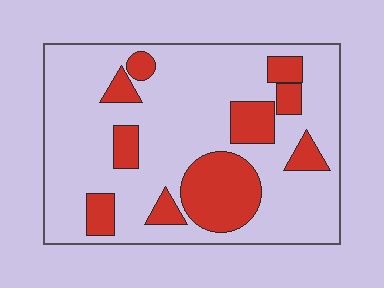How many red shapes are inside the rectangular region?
10.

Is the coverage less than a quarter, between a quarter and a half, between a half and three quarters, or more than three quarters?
Less than a quarter.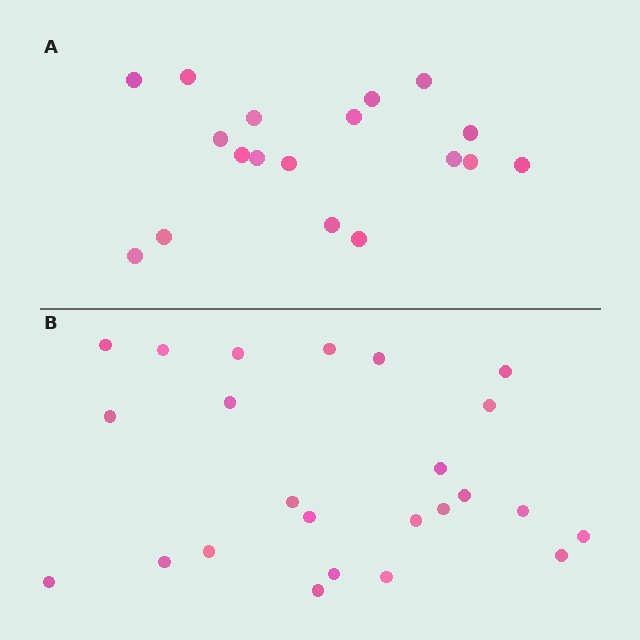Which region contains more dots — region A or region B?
Region B (the bottom region) has more dots.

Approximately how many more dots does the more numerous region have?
Region B has about 6 more dots than region A.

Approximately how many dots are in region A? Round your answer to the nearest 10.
About 20 dots. (The exact count is 18, which rounds to 20.)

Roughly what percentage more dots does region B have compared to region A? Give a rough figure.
About 35% more.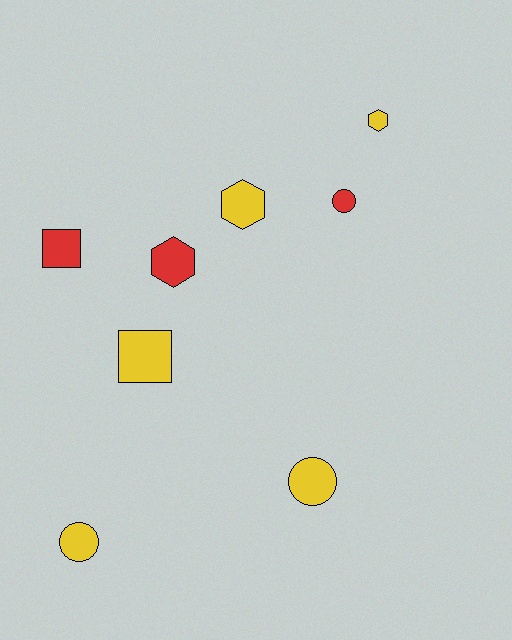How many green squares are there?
There are no green squares.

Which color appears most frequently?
Yellow, with 5 objects.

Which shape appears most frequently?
Circle, with 3 objects.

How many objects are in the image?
There are 8 objects.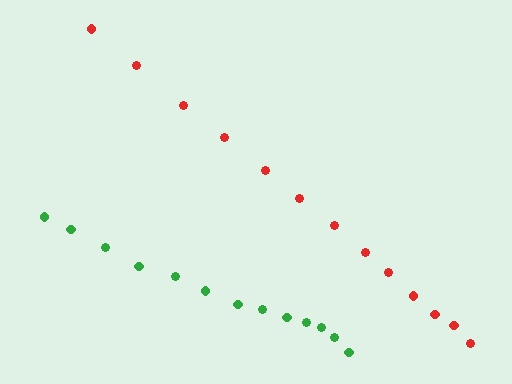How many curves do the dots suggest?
There are 2 distinct paths.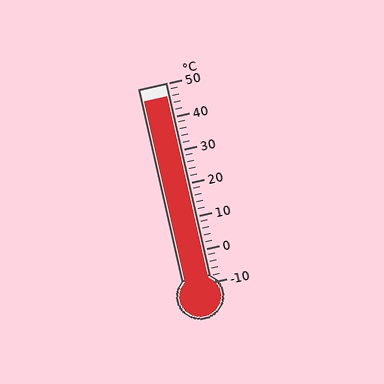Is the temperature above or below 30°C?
The temperature is above 30°C.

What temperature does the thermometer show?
The thermometer shows approximately 46°C.